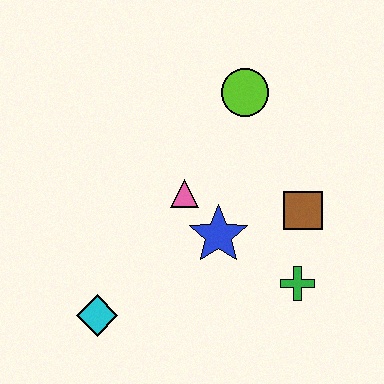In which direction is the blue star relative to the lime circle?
The blue star is below the lime circle.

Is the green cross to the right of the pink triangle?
Yes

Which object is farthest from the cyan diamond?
The lime circle is farthest from the cyan diamond.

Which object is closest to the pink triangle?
The blue star is closest to the pink triangle.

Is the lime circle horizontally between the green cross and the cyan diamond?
Yes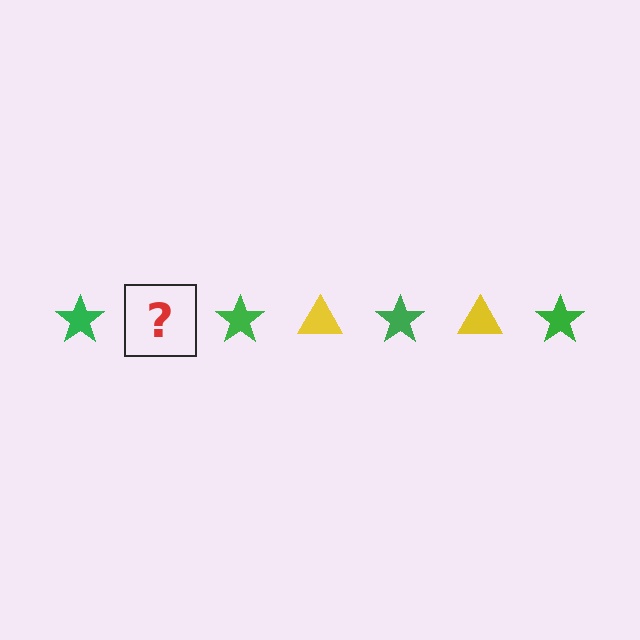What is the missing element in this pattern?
The missing element is a yellow triangle.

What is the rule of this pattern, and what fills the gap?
The rule is that the pattern alternates between green star and yellow triangle. The gap should be filled with a yellow triangle.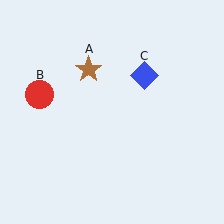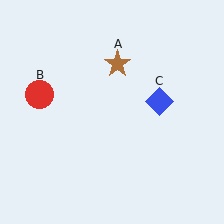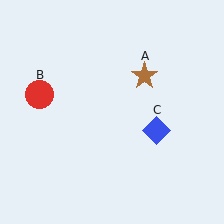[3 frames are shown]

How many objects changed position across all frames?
2 objects changed position: brown star (object A), blue diamond (object C).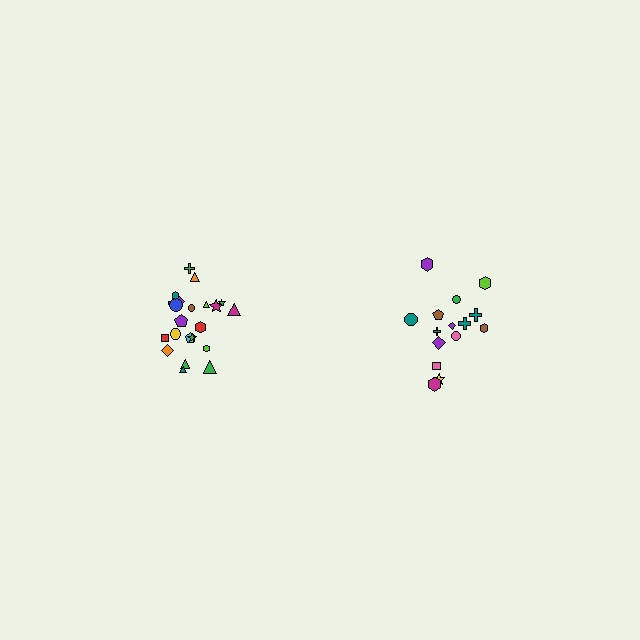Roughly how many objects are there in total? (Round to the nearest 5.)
Roughly 35 objects in total.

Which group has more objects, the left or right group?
The left group.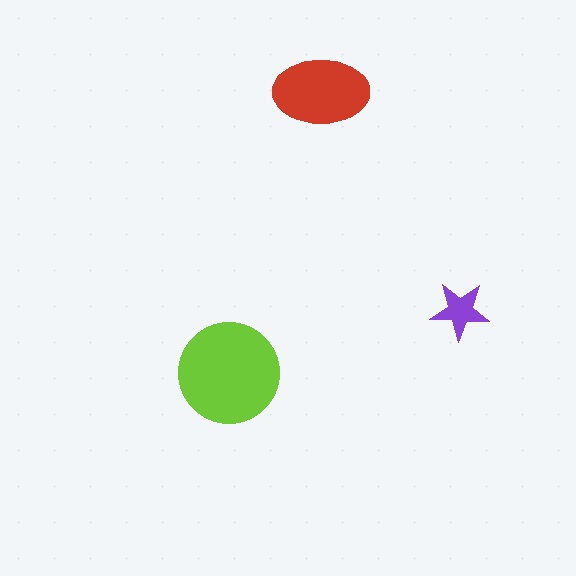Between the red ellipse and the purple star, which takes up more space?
The red ellipse.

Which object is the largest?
The lime circle.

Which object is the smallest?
The purple star.